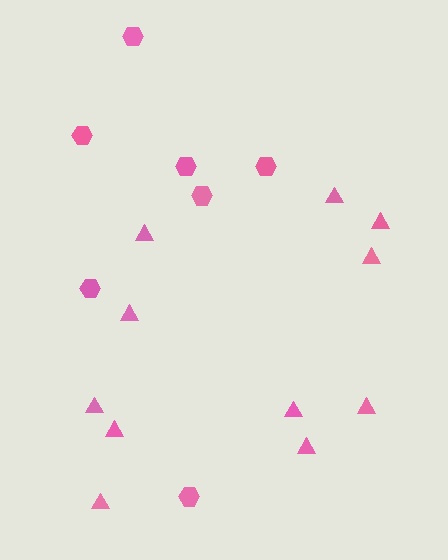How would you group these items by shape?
There are 2 groups: one group of triangles (11) and one group of hexagons (7).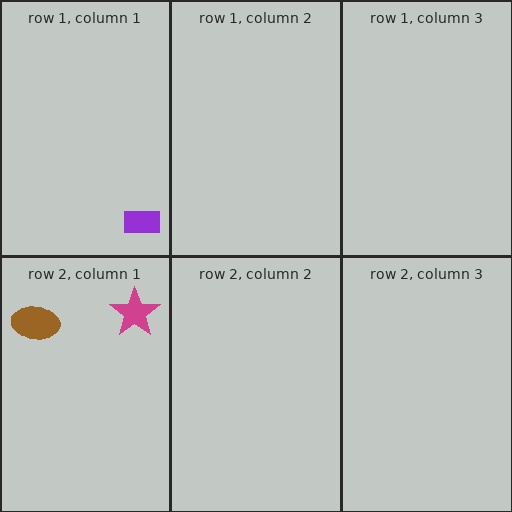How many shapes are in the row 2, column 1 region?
2.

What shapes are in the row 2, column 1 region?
The brown ellipse, the magenta star.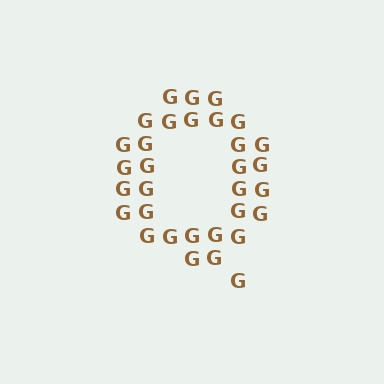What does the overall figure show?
The overall figure shows the letter Q.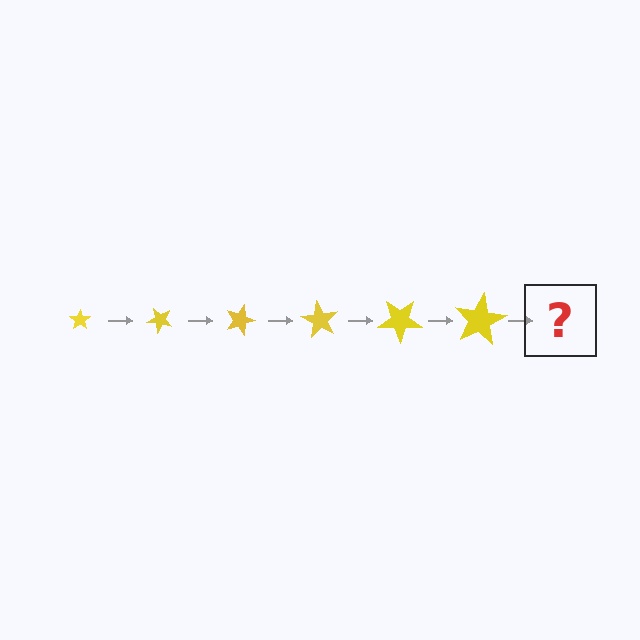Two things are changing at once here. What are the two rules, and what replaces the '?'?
The two rules are that the star grows larger each step and it rotates 45 degrees each step. The '?' should be a star, larger than the previous one and rotated 270 degrees from the start.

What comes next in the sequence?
The next element should be a star, larger than the previous one and rotated 270 degrees from the start.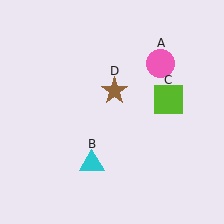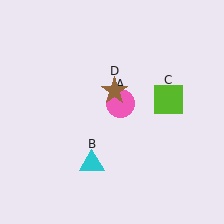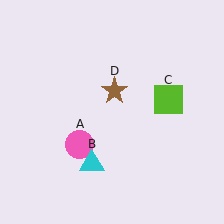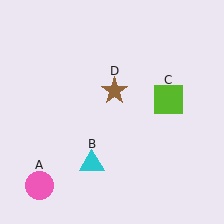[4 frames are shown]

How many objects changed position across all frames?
1 object changed position: pink circle (object A).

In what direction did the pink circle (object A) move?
The pink circle (object A) moved down and to the left.